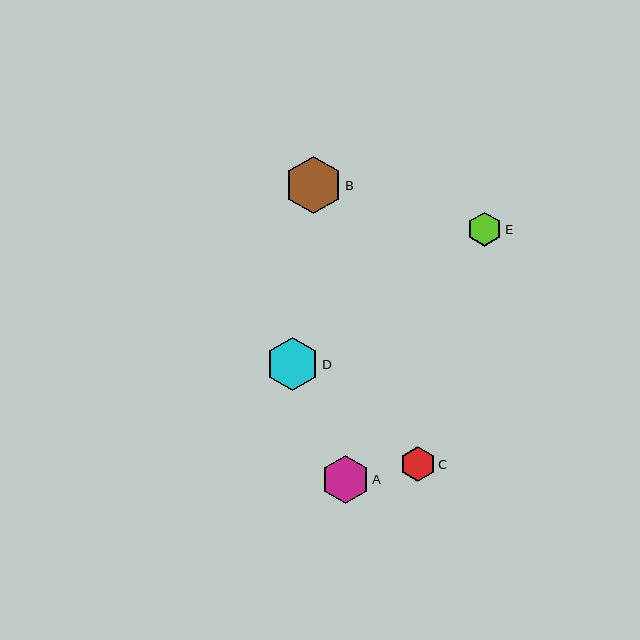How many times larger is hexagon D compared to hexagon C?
Hexagon D is approximately 1.5 times the size of hexagon C.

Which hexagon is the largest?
Hexagon B is the largest with a size of approximately 58 pixels.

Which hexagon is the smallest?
Hexagon E is the smallest with a size of approximately 34 pixels.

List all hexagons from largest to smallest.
From largest to smallest: B, D, A, C, E.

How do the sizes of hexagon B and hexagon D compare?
Hexagon B and hexagon D are approximately the same size.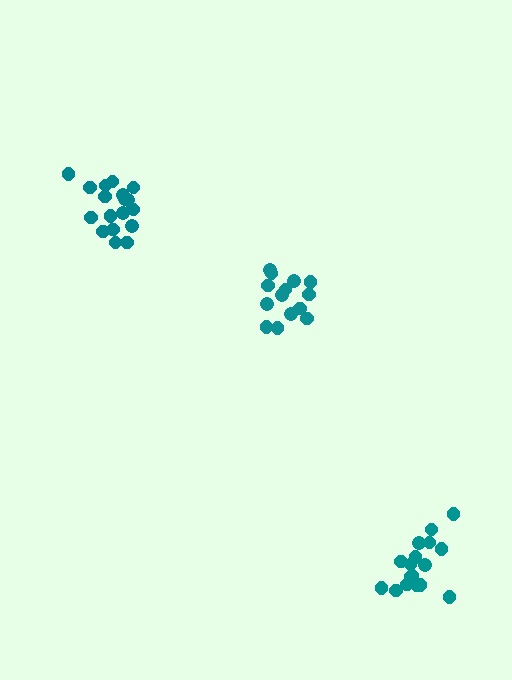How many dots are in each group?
Group 1: 14 dots, Group 2: 18 dots, Group 3: 17 dots (49 total).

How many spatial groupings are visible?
There are 3 spatial groupings.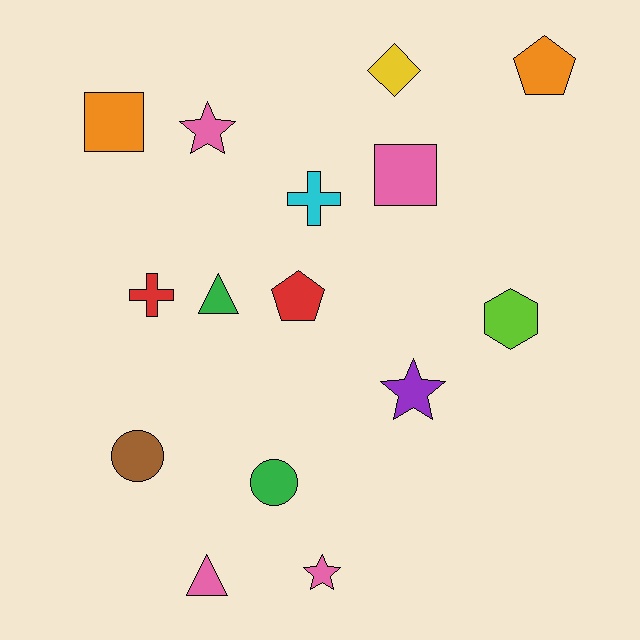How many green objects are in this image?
There are 2 green objects.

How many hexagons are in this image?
There is 1 hexagon.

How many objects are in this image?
There are 15 objects.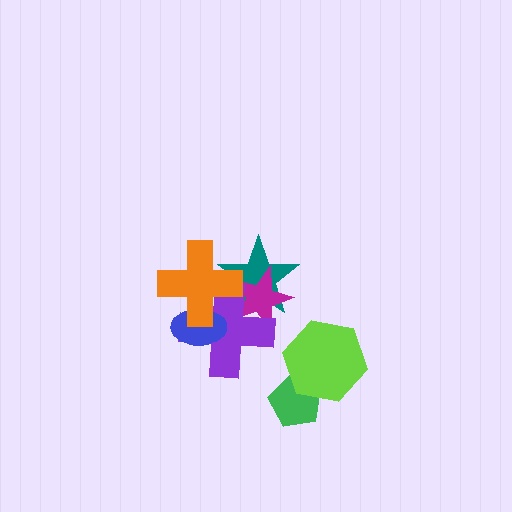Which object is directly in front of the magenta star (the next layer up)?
The purple cross is directly in front of the magenta star.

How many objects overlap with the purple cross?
4 objects overlap with the purple cross.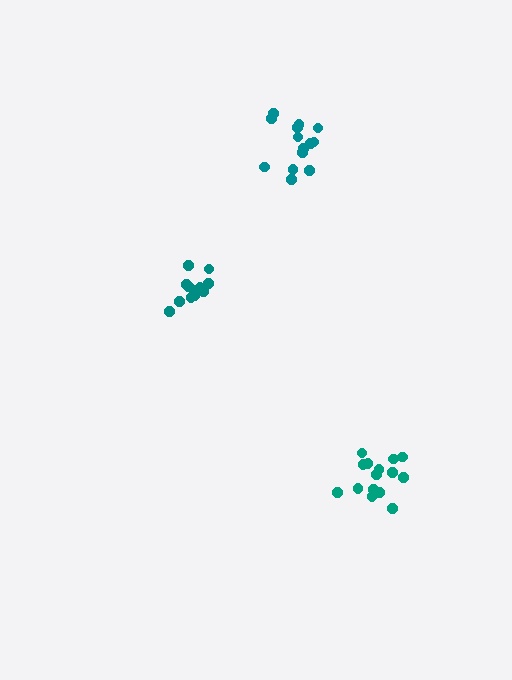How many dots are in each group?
Group 1: 14 dots, Group 2: 12 dots, Group 3: 15 dots (41 total).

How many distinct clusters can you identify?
There are 3 distinct clusters.